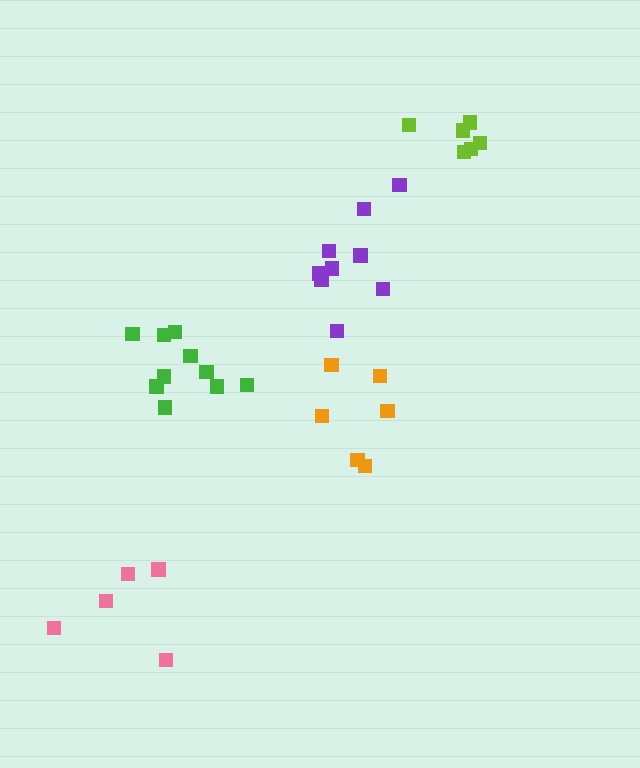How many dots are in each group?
Group 1: 9 dots, Group 2: 6 dots, Group 3: 6 dots, Group 4: 5 dots, Group 5: 10 dots (36 total).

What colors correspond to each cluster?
The clusters are colored: purple, orange, lime, pink, green.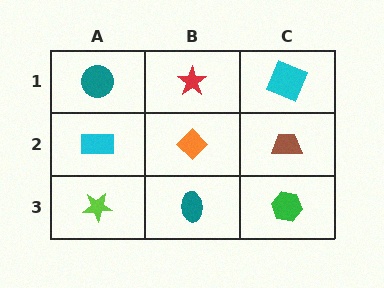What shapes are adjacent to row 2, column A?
A teal circle (row 1, column A), a lime star (row 3, column A), an orange diamond (row 2, column B).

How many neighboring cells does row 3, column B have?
3.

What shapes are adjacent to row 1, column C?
A brown trapezoid (row 2, column C), a red star (row 1, column B).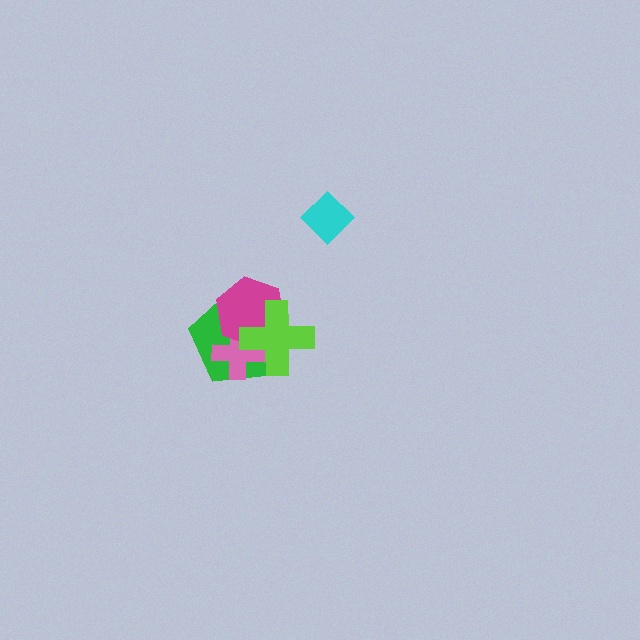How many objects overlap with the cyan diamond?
0 objects overlap with the cyan diamond.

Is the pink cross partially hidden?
Yes, it is partially covered by another shape.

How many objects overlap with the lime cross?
3 objects overlap with the lime cross.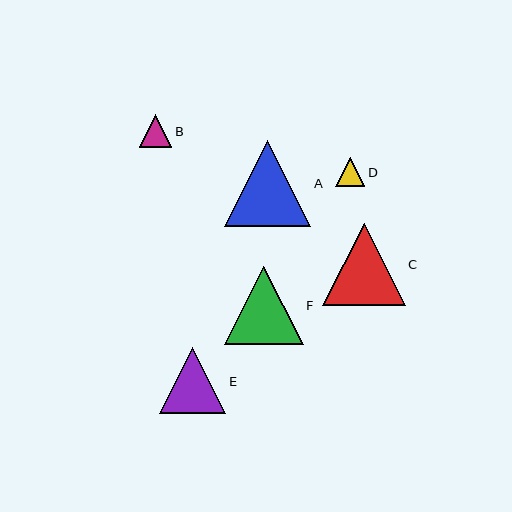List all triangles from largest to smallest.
From largest to smallest: A, C, F, E, B, D.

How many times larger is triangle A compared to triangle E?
Triangle A is approximately 1.3 times the size of triangle E.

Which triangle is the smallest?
Triangle D is the smallest with a size of approximately 29 pixels.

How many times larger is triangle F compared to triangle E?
Triangle F is approximately 1.2 times the size of triangle E.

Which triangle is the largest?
Triangle A is the largest with a size of approximately 87 pixels.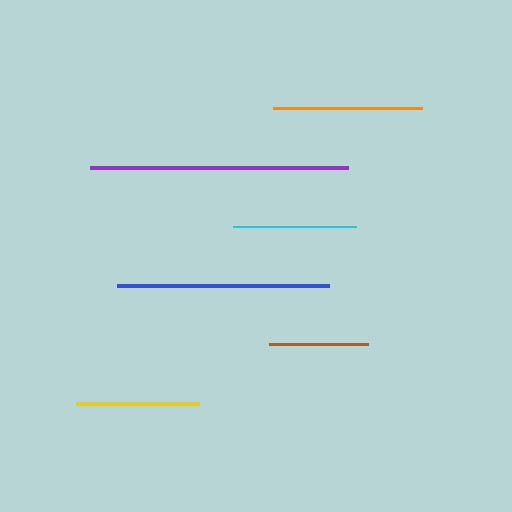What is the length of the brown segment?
The brown segment is approximately 98 pixels long.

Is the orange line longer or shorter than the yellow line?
The orange line is longer than the yellow line.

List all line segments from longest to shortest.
From longest to shortest: purple, blue, orange, cyan, yellow, brown.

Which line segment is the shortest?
The brown line is the shortest at approximately 98 pixels.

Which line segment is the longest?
The purple line is the longest at approximately 258 pixels.